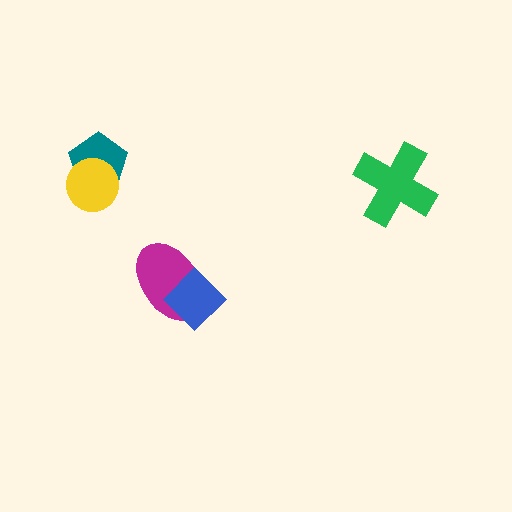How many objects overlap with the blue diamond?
1 object overlaps with the blue diamond.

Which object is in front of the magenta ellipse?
The blue diamond is in front of the magenta ellipse.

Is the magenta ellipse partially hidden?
Yes, it is partially covered by another shape.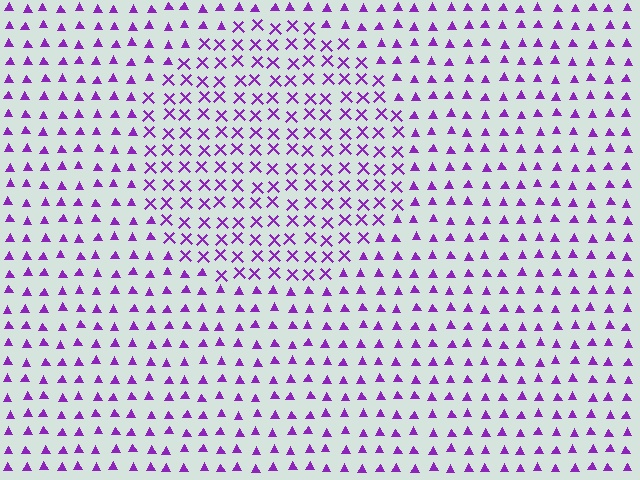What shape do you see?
I see a circle.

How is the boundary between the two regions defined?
The boundary is defined by a change in element shape: X marks inside vs. triangles outside. All elements share the same color and spacing.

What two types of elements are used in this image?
The image uses X marks inside the circle region and triangles outside it.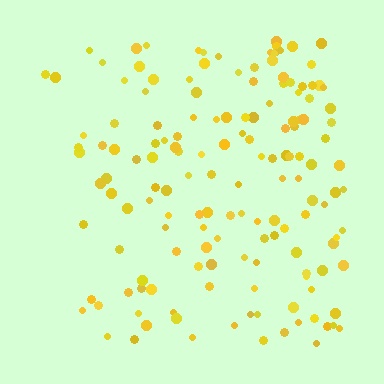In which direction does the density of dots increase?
From left to right, with the right side densest.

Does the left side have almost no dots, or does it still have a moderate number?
Still a moderate number, just noticeably fewer than the right.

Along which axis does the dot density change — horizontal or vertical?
Horizontal.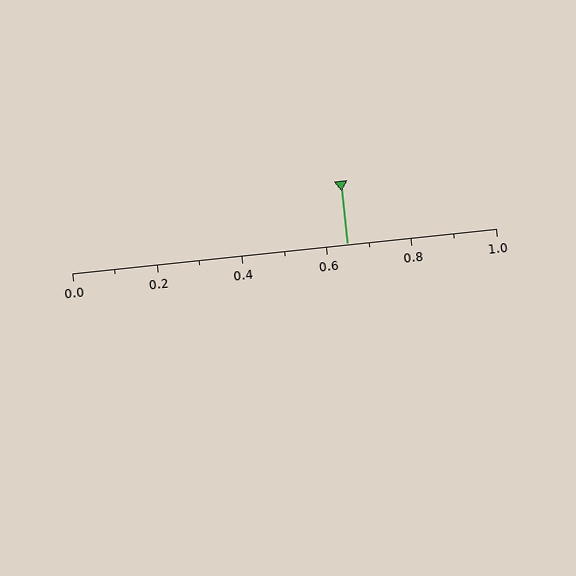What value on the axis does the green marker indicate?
The marker indicates approximately 0.65.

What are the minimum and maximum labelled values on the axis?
The axis runs from 0.0 to 1.0.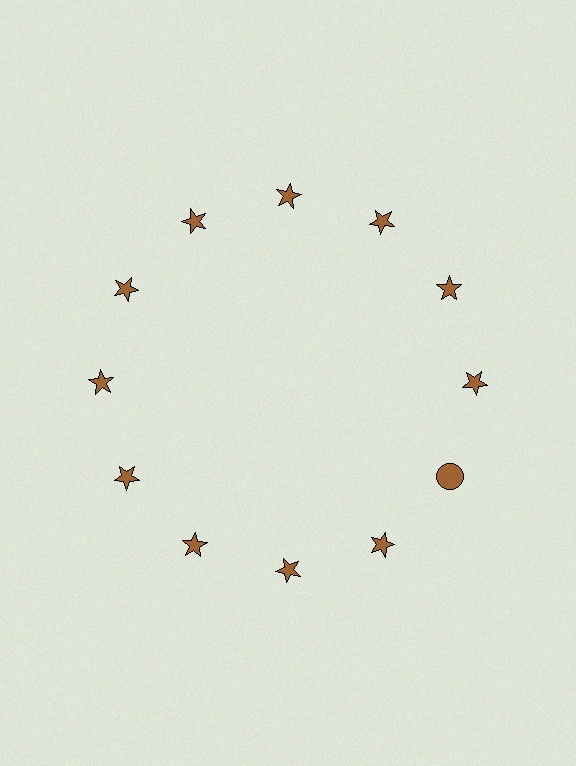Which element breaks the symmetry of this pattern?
The brown circle at roughly the 4 o'clock position breaks the symmetry. All other shapes are brown stars.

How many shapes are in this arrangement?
There are 12 shapes arranged in a ring pattern.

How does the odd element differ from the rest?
It has a different shape: circle instead of star.